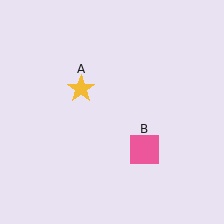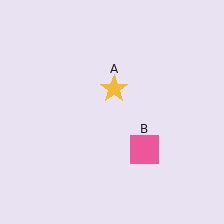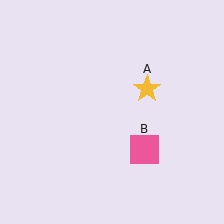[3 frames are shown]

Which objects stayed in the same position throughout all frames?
Pink square (object B) remained stationary.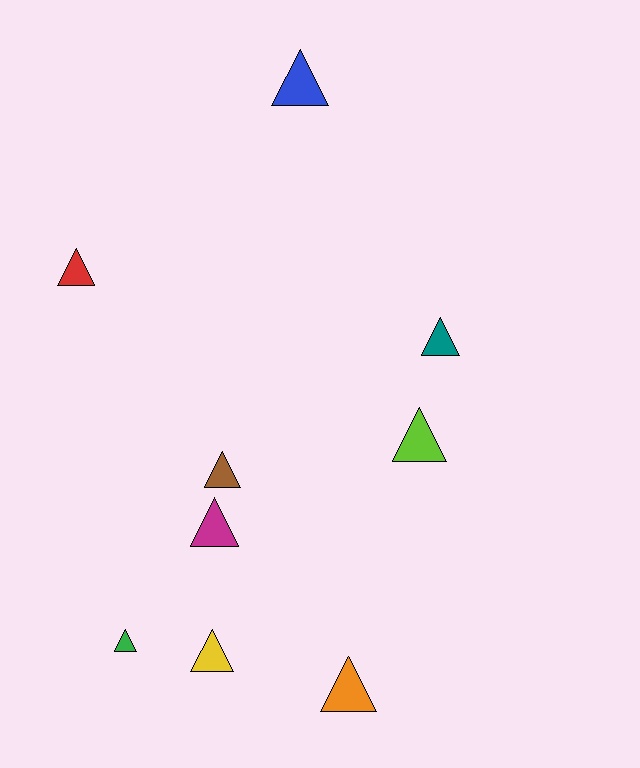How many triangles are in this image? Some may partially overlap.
There are 9 triangles.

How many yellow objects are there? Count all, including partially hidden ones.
There is 1 yellow object.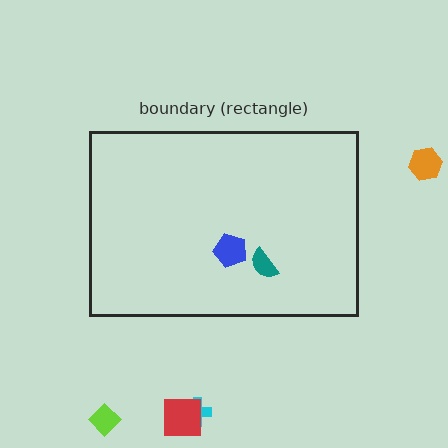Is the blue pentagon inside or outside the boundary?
Inside.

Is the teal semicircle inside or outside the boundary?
Inside.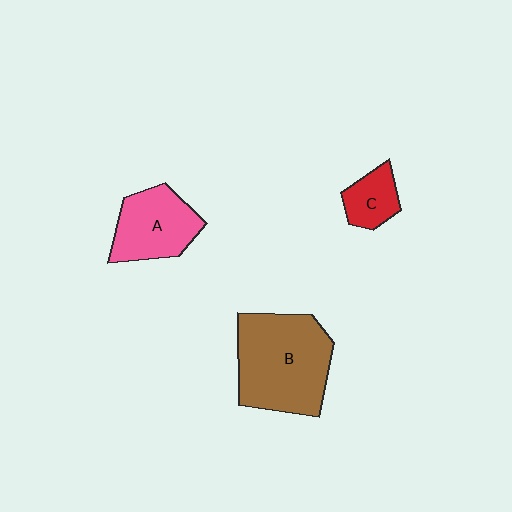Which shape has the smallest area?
Shape C (red).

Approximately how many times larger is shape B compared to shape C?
Approximately 3.2 times.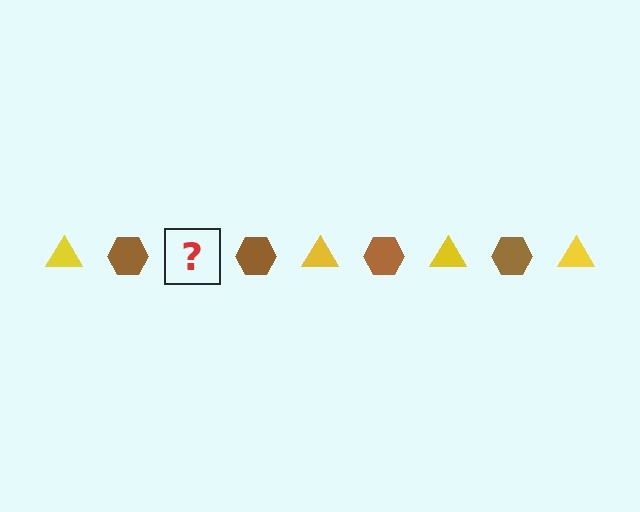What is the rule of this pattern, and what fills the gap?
The rule is that the pattern alternates between yellow triangle and brown hexagon. The gap should be filled with a yellow triangle.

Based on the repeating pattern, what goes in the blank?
The blank should be a yellow triangle.